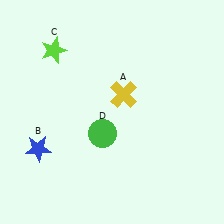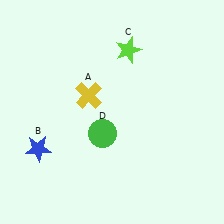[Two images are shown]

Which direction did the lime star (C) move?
The lime star (C) moved right.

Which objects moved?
The objects that moved are: the yellow cross (A), the lime star (C).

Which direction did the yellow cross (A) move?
The yellow cross (A) moved left.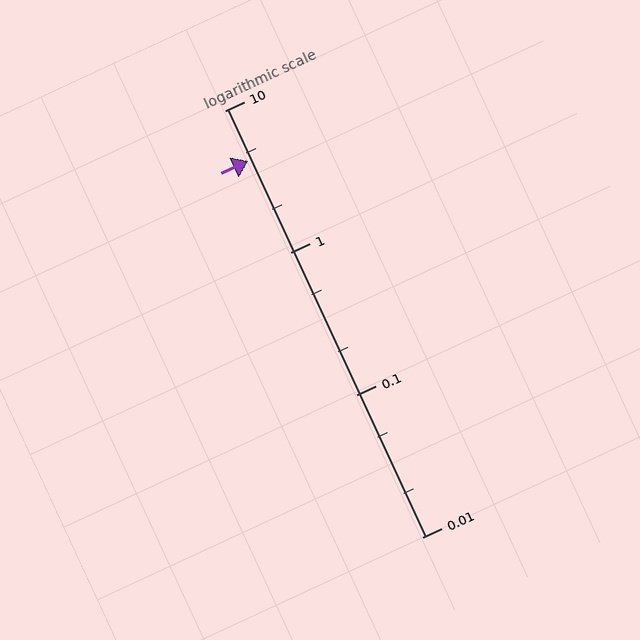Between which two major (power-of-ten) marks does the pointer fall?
The pointer is between 1 and 10.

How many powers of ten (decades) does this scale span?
The scale spans 3 decades, from 0.01 to 10.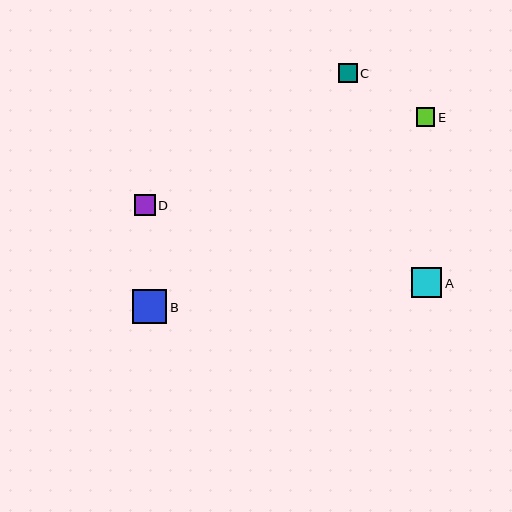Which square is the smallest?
Square E is the smallest with a size of approximately 19 pixels.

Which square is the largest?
Square B is the largest with a size of approximately 34 pixels.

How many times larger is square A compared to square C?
Square A is approximately 1.6 times the size of square C.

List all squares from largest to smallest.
From largest to smallest: B, A, D, C, E.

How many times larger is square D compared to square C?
Square D is approximately 1.1 times the size of square C.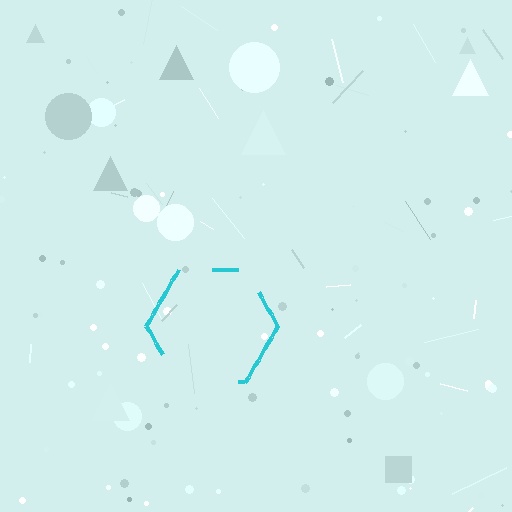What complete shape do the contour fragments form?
The contour fragments form a hexagon.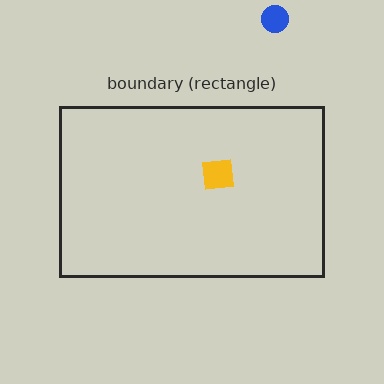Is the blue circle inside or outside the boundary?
Outside.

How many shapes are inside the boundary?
1 inside, 1 outside.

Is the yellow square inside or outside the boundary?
Inside.